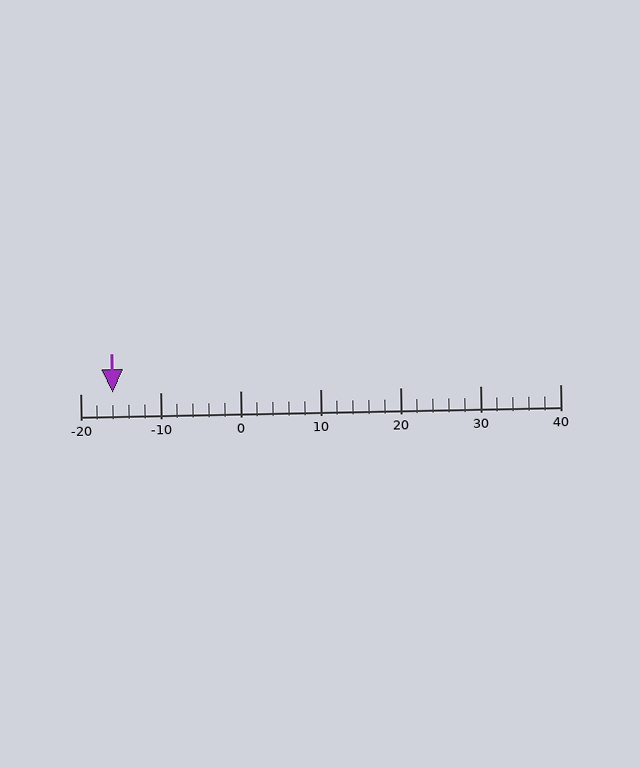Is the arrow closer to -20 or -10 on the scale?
The arrow is closer to -20.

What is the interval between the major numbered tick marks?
The major tick marks are spaced 10 units apart.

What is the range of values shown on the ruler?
The ruler shows values from -20 to 40.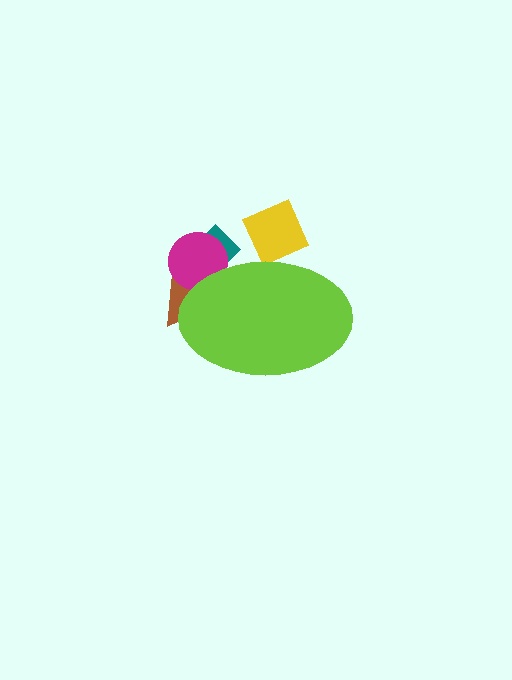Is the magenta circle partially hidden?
Yes, the magenta circle is partially hidden behind the lime ellipse.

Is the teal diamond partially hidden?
Yes, the teal diamond is partially hidden behind the lime ellipse.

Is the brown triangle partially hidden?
Yes, the brown triangle is partially hidden behind the lime ellipse.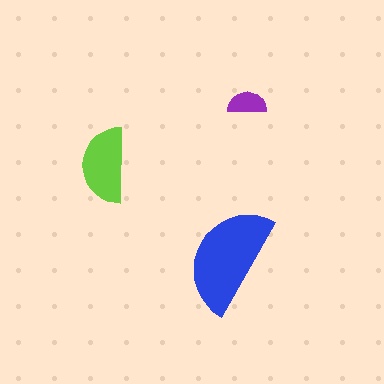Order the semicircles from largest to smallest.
the blue one, the lime one, the purple one.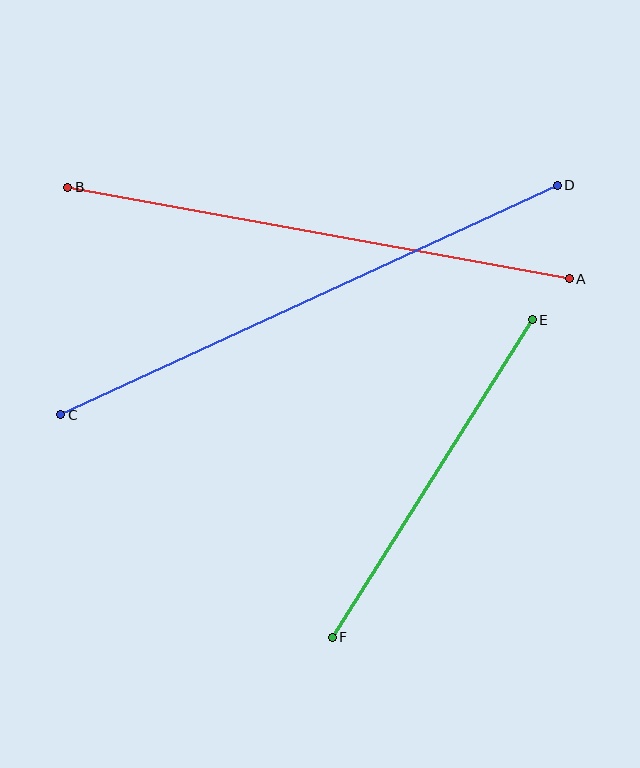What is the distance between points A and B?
The distance is approximately 510 pixels.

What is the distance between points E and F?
The distance is approximately 375 pixels.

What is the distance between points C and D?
The distance is approximately 547 pixels.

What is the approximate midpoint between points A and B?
The midpoint is at approximately (318, 233) pixels.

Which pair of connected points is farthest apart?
Points C and D are farthest apart.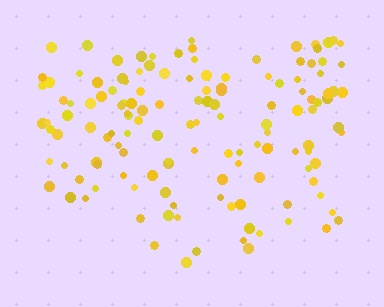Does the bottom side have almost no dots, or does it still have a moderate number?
Still a moderate number, just noticeably fewer than the top.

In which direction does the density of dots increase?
From bottom to top, with the top side densest.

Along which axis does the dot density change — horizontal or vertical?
Vertical.